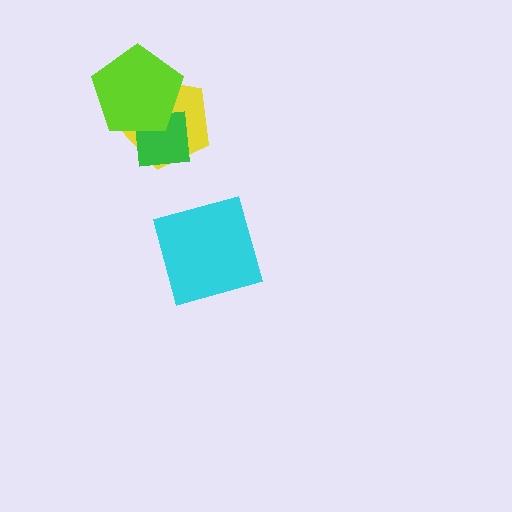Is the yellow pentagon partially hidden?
Yes, it is partially covered by another shape.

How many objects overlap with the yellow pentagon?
2 objects overlap with the yellow pentagon.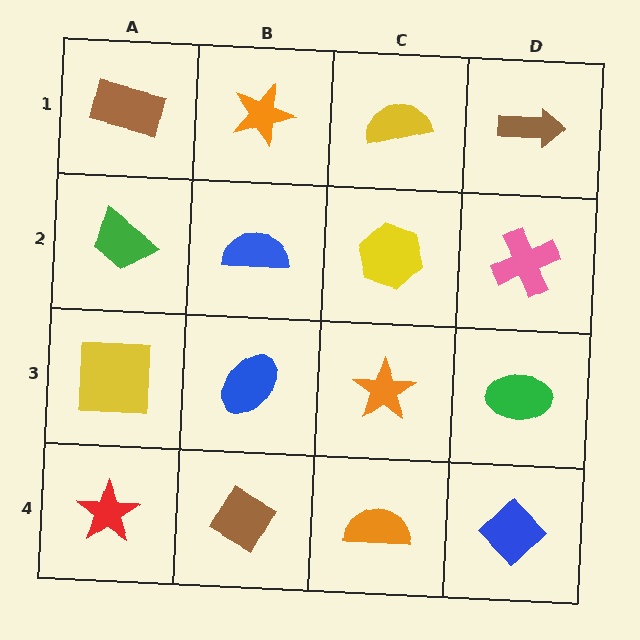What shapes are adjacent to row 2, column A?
A brown rectangle (row 1, column A), a yellow square (row 3, column A), a blue semicircle (row 2, column B).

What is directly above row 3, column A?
A green trapezoid.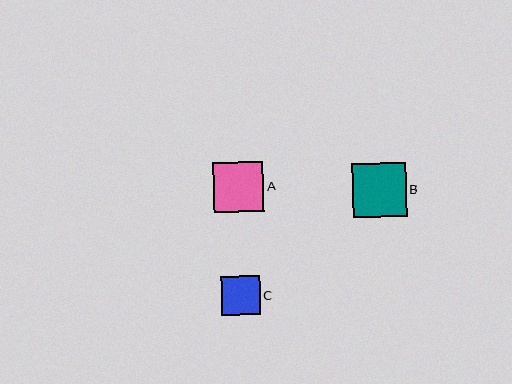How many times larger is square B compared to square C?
Square B is approximately 1.4 times the size of square C.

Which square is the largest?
Square B is the largest with a size of approximately 54 pixels.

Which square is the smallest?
Square C is the smallest with a size of approximately 39 pixels.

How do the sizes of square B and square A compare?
Square B and square A are approximately the same size.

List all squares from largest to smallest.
From largest to smallest: B, A, C.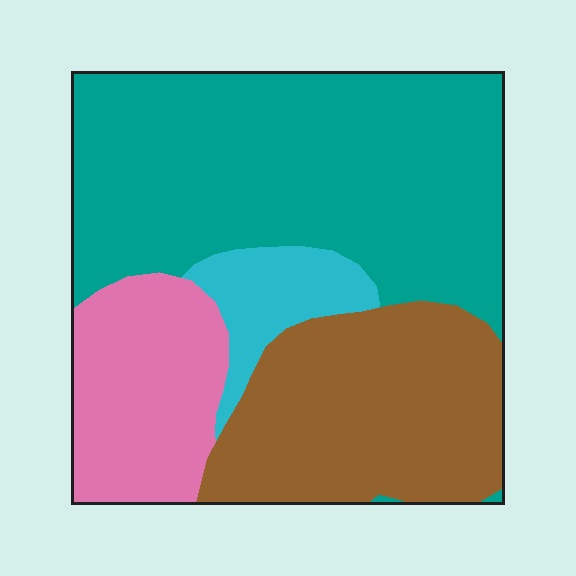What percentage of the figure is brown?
Brown covers around 25% of the figure.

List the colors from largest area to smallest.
From largest to smallest: teal, brown, pink, cyan.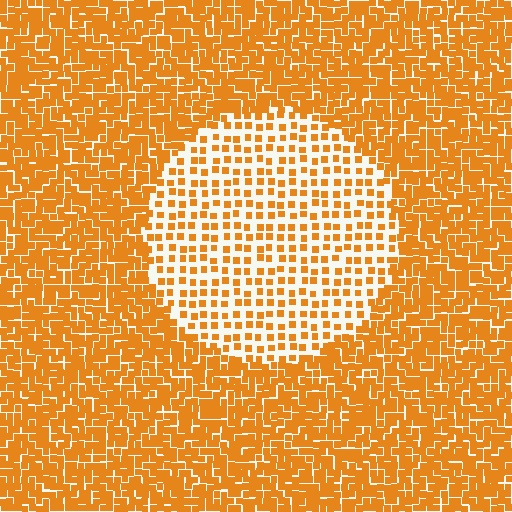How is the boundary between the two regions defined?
The boundary is defined by a change in element density (approximately 2.4x ratio). All elements are the same color, size, and shape.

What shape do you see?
I see a circle.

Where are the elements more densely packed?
The elements are more densely packed outside the circle boundary.